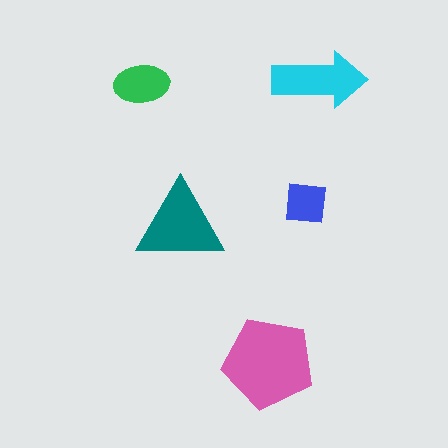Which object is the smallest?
The blue square.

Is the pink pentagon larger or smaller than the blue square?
Larger.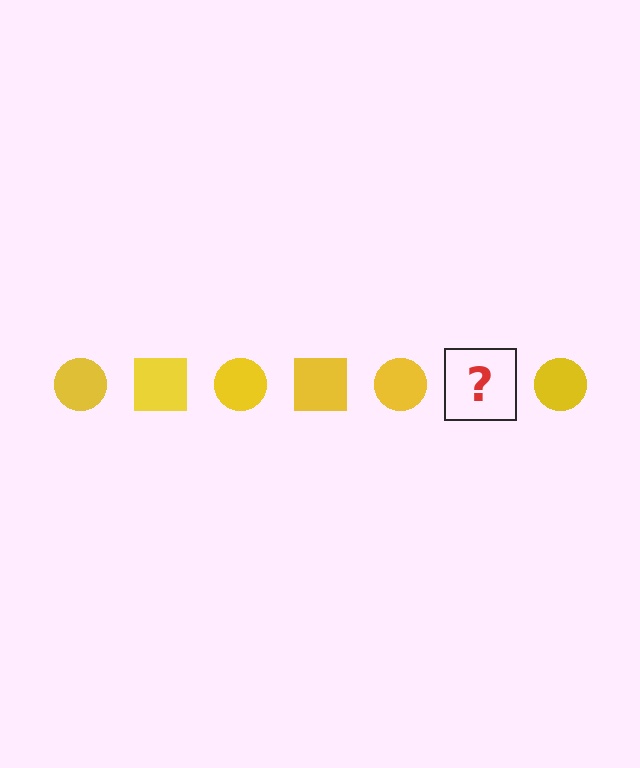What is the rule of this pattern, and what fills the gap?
The rule is that the pattern cycles through circle, square shapes in yellow. The gap should be filled with a yellow square.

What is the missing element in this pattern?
The missing element is a yellow square.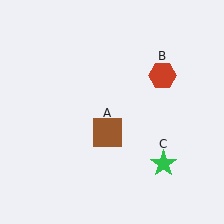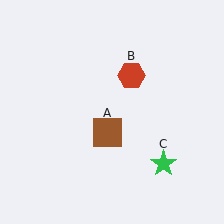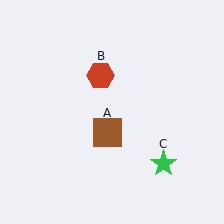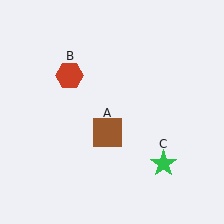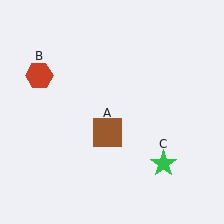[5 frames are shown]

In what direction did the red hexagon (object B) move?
The red hexagon (object B) moved left.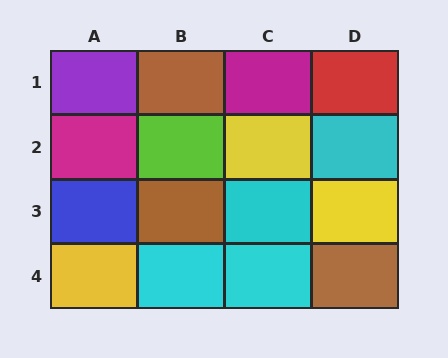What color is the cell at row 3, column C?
Cyan.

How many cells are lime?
1 cell is lime.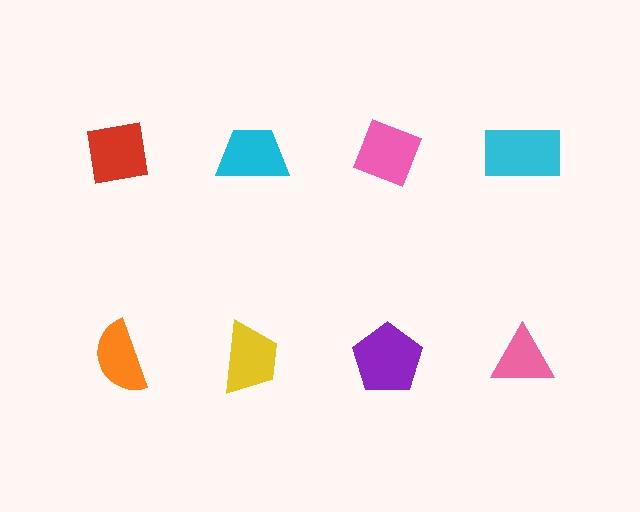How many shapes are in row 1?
4 shapes.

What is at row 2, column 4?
A pink triangle.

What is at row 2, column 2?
A yellow trapezoid.